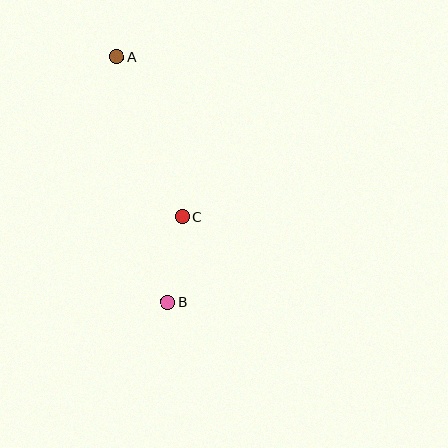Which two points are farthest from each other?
Points A and B are farthest from each other.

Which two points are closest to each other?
Points B and C are closest to each other.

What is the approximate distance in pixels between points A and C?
The distance between A and C is approximately 173 pixels.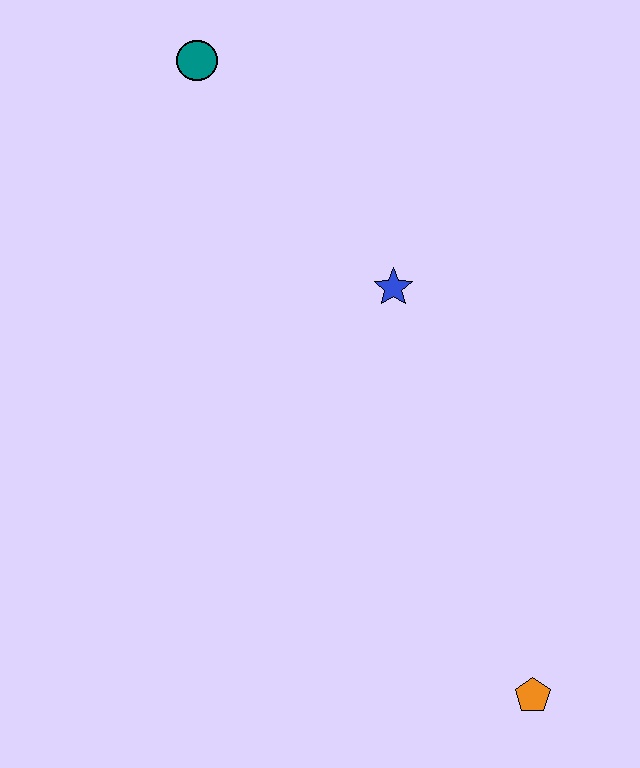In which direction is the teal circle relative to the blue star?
The teal circle is above the blue star.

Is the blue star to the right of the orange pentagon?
No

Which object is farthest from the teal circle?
The orange pentagon is farthest from the teal circle.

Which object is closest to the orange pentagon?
The blue star is closest to the orange pentagon.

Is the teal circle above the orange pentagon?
Yes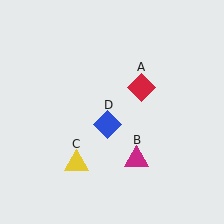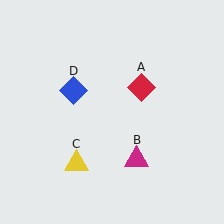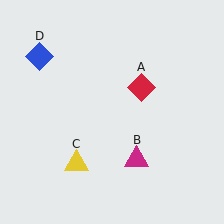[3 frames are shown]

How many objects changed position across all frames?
1 object changed position: blue diamond (object D).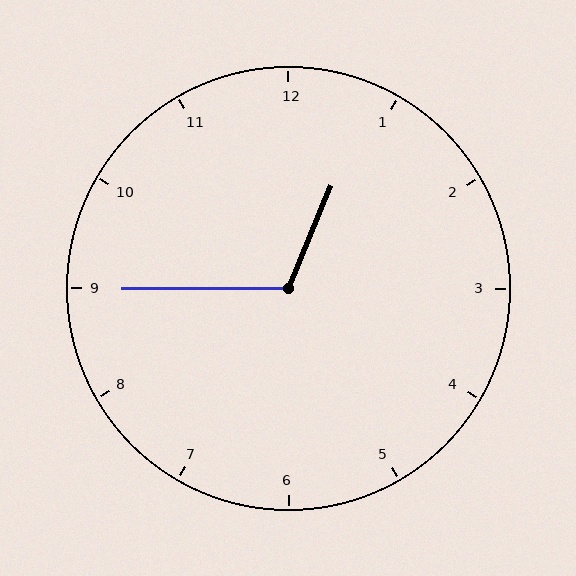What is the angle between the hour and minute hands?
Approximately 112 degrees.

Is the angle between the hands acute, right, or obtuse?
It is obtuse.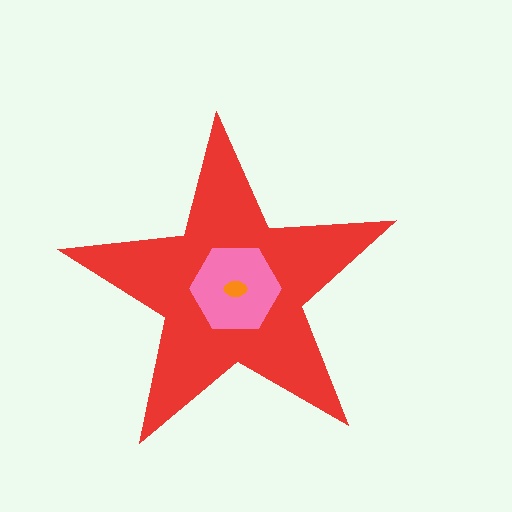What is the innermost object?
The orange ellipse.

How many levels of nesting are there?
3.